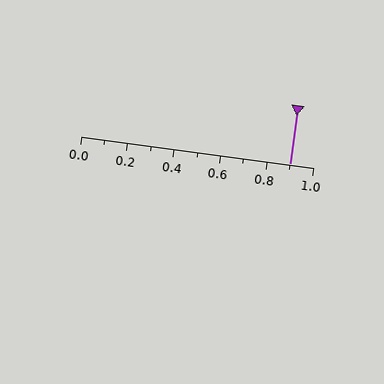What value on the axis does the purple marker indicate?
The marker indicates approximately 0.9.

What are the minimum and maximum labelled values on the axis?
The axis runs from 0.0 to 1.0.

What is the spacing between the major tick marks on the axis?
The major ticks are spaced 0.2 apart.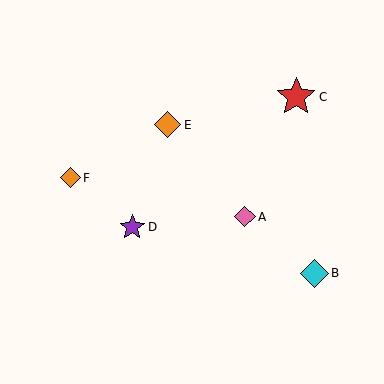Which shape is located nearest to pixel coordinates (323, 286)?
The cyan diamond (labeled B) at (315, 273) is nearest to that location.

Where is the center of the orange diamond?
The center of the orange diamond is at (168, 125).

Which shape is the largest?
The red star (labeled C) is the largest.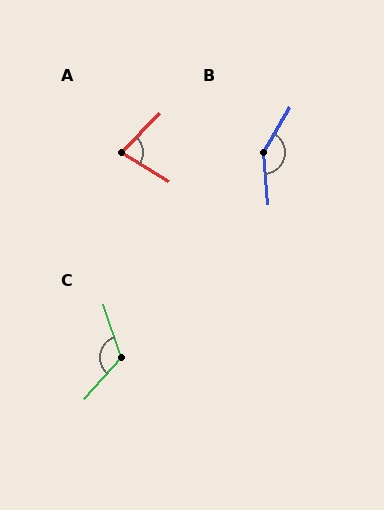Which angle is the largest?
B, at approximately 144 degrees.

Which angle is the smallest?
A, at approximately 77 degrees.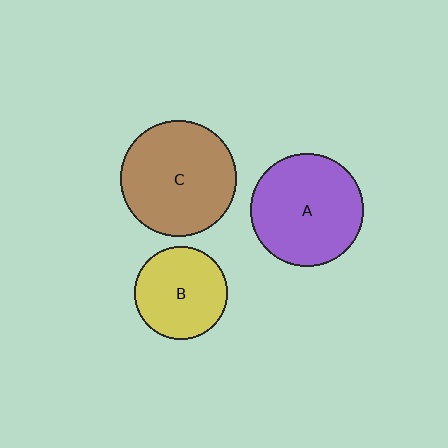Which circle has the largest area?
Circle C (brown).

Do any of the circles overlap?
No, none of the circles overlap.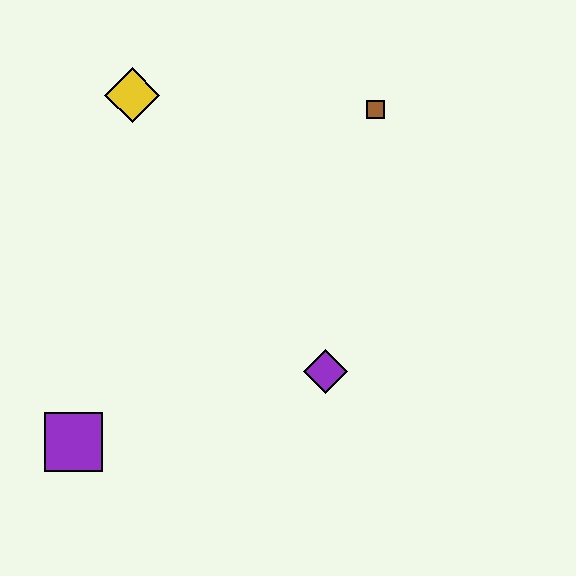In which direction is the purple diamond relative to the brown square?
The purple diamond is below the brown square.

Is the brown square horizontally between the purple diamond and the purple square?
No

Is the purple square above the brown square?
No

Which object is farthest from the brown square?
The purple square is farthest from the brown square.